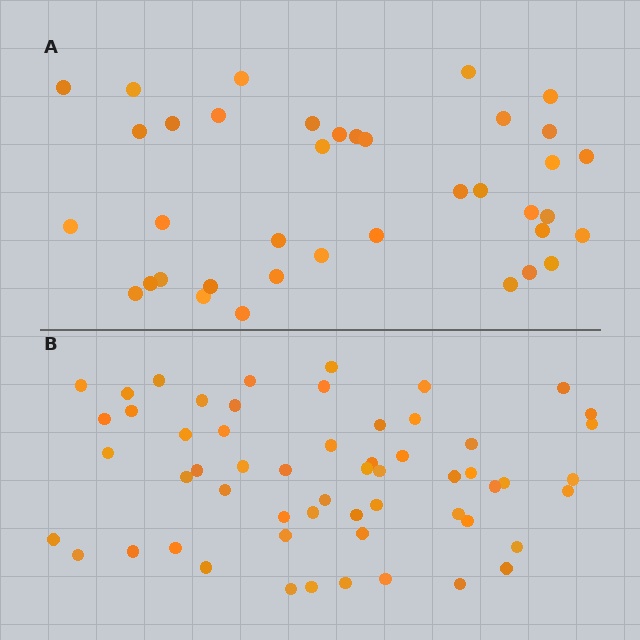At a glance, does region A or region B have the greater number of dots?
Region B (the bottom region) has more dots.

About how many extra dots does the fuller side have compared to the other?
Region B has approximately 20 more dots than region A.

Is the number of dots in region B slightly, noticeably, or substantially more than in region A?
Region B has substantially more. The ratio is roughly 1.5 to 1.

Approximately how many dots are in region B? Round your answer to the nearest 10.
About 60 dots. (The exact count is 57, which rounds to 60.)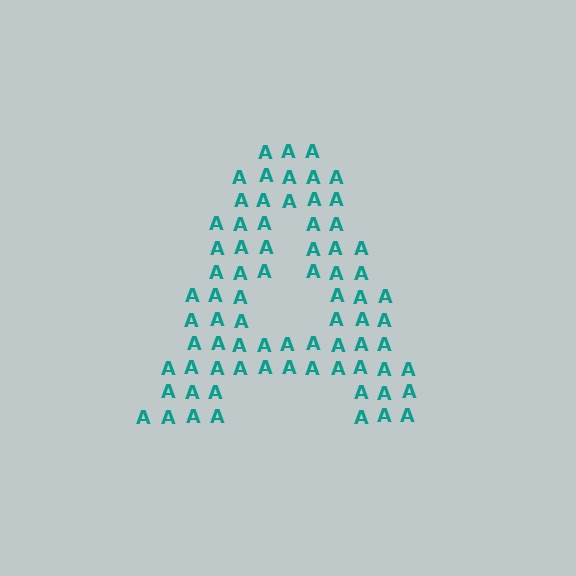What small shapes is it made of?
It is made of small letter A's.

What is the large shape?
The large shape is the letter A.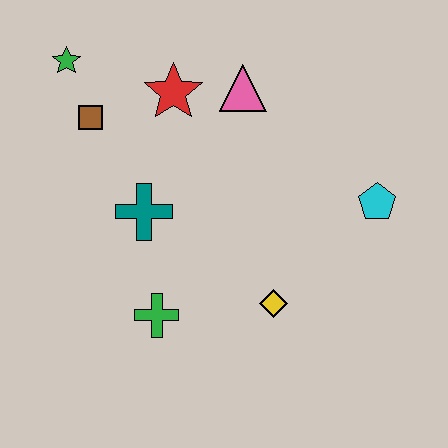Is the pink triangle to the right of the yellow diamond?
No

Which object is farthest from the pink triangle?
The green cross is farthest from the pink triangle.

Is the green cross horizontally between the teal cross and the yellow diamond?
Yes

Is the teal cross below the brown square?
Yes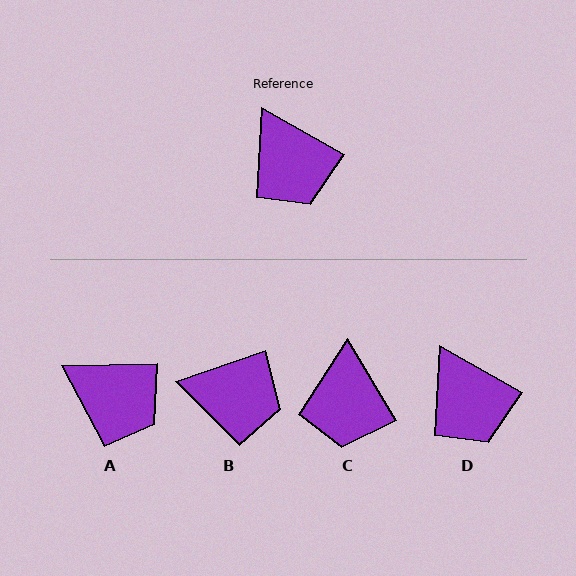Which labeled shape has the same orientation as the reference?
D.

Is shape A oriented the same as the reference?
No, it is off by about 31 degrees.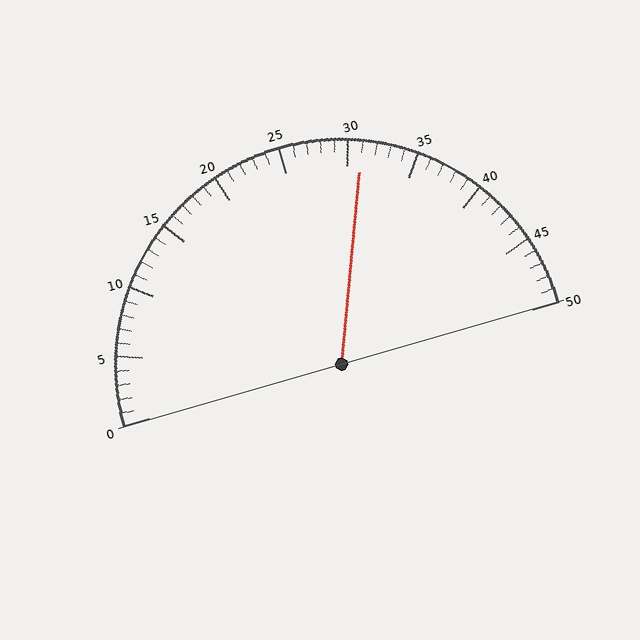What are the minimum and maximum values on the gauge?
The gauge ranges from 0 to 50.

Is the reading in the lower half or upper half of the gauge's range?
The reading is in the upper half of the range (0 to 50).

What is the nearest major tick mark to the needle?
The nearest major tick mark is 30.